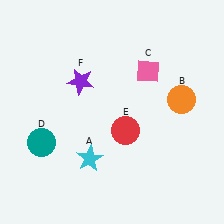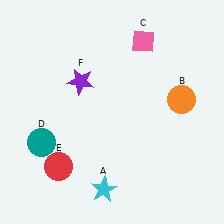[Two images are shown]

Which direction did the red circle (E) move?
The red circle (E) moved left.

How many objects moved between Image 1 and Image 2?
3 objects moved between the two images.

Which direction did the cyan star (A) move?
The cyan star (A) moved down.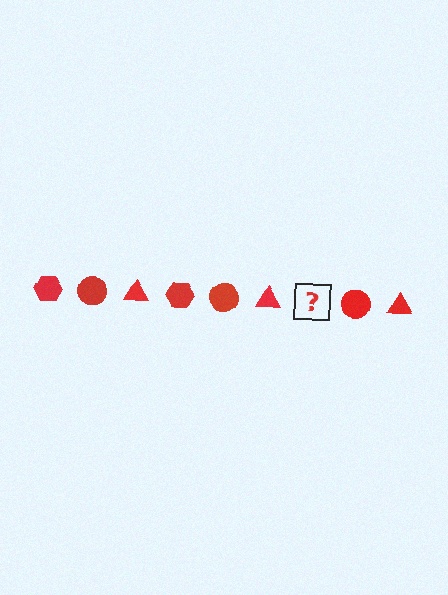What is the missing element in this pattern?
The missing element is a red hexagon.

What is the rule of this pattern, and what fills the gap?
The rule is that the pattern cycles through hexagon, circle, triangle shapes in red. The gap should be filled with a red hexagon.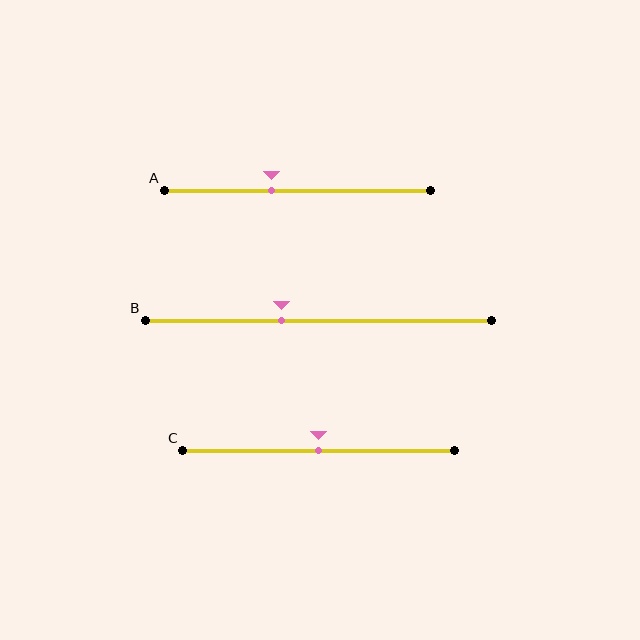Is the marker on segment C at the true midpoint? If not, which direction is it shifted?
Yes, the marker on segment C is at the true midpoint.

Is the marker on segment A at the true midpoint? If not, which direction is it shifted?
No, the marker on segment A is shifted to the left by about 10% of the segment length.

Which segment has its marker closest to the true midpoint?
Segment C has its marker closest to the true midpoint.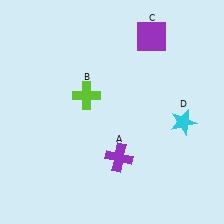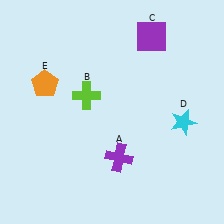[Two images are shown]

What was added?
An orange pentagon (E) was added in Image 2.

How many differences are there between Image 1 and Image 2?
There is 1 difference between the two images.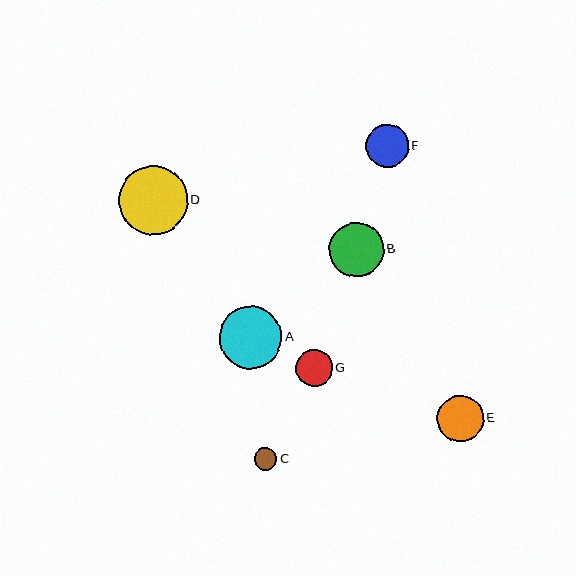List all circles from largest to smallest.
From largest to smallest: D, A, B, E, F, G, C.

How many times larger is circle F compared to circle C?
Circle F is approximately 1.9 times the size of circle C.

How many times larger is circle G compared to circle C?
Circle G is approximately 1.6 times the size of circle C.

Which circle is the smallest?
Circle C is the smallest with a size of approximately 23 pixels.